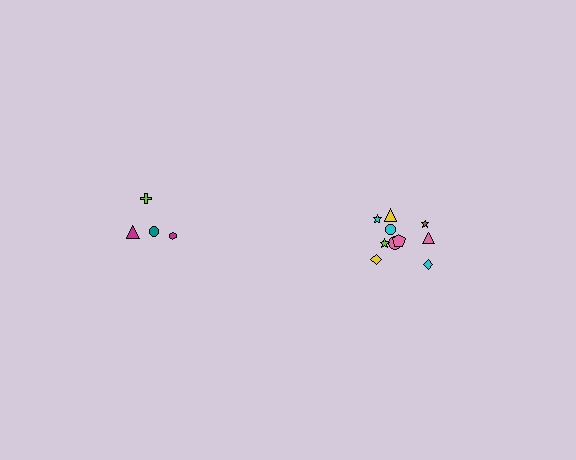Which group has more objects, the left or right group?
The right group.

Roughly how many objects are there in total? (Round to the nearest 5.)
Roughly 15 objects in total.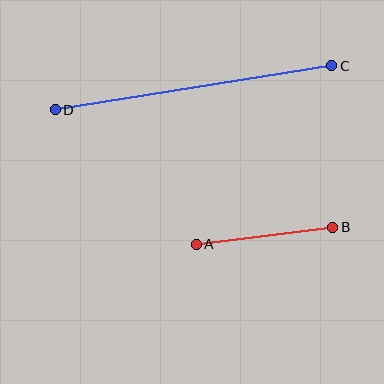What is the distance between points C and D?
The distance is approximately 280 pixels.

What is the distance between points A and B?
The distance is approximately 137 pixels.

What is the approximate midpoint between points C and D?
The midpoint is at approximately (193, 88) pixels.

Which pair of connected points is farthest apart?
Points C and D are farthest apart.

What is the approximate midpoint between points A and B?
The midpoint is at approximately (265, 236) pixels.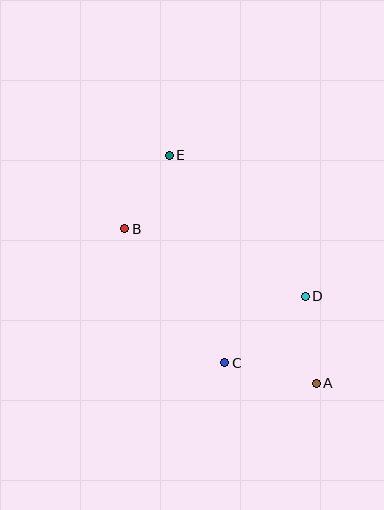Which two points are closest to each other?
Points B and E are closest to each other.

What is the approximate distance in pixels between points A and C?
The distance between A and C is approximately 94 pixels.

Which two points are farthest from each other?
Points A and E are farthest from each other.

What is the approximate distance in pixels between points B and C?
The distance between B and C is approximately 167 pixels.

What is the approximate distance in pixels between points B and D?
The distance between B and D is approximately 193 pixels.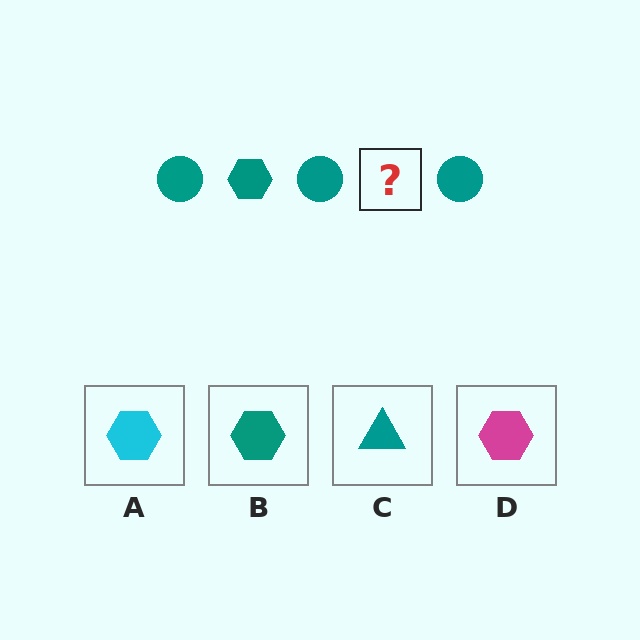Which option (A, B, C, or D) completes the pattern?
B.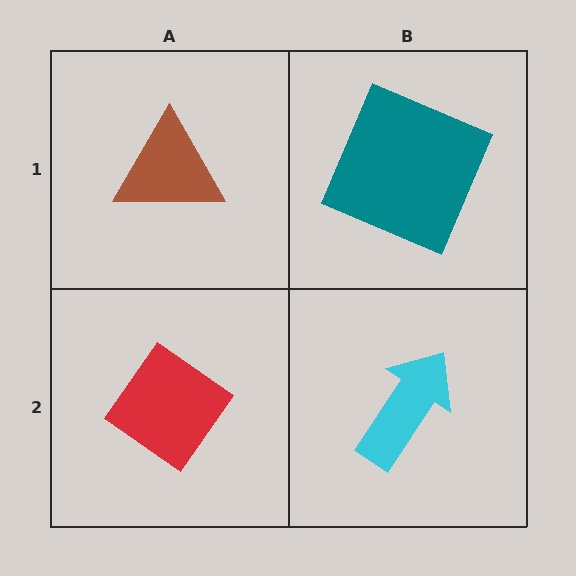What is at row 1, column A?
A brown triangle.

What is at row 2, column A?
A red diamond.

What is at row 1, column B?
A teal square.